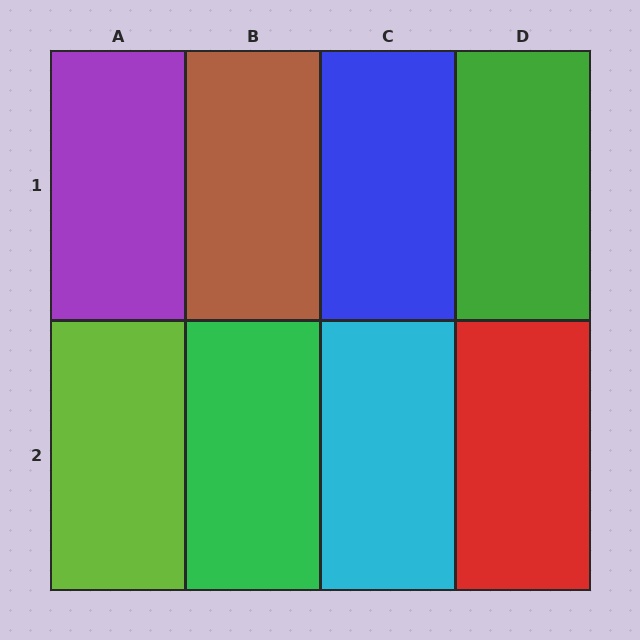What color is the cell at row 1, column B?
Brown.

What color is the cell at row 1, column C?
Blue.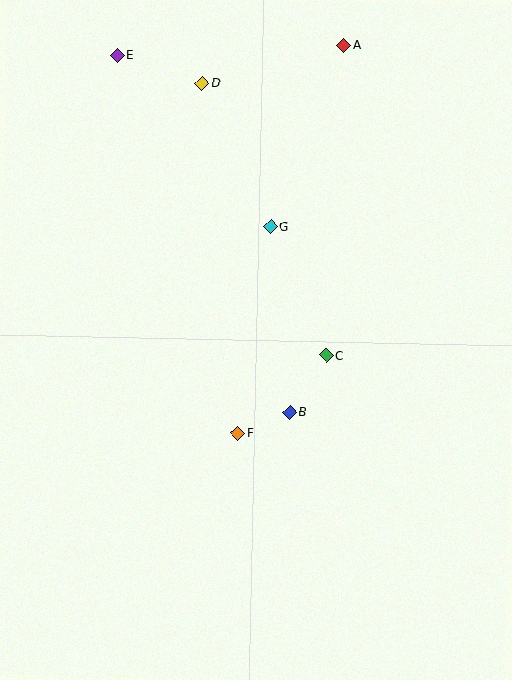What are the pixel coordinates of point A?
Point A is at (344, 45).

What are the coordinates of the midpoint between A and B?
The midpoint between A and B is at (317, 228).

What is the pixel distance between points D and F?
The distance between D and F is 352 pixels.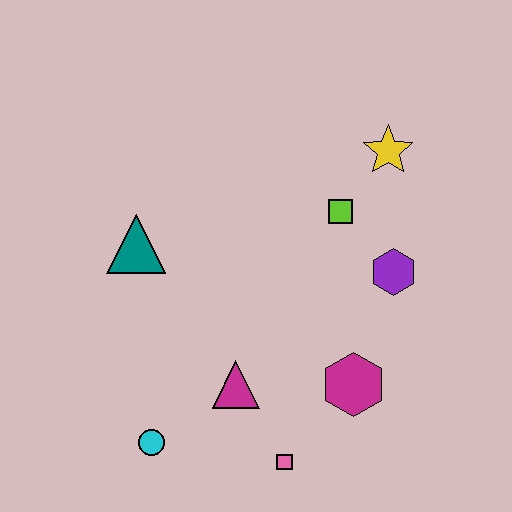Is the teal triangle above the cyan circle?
Yes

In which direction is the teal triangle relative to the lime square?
The teal triangle is to the left of the lime square.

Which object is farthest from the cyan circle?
The yellow star is farthest from the cyan circle.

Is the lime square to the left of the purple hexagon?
Yes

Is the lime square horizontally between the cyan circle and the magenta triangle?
No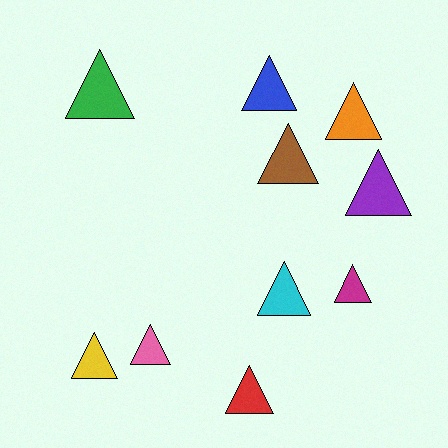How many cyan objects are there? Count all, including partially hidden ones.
There is 1 cyan object.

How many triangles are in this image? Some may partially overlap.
There are 10 triangles.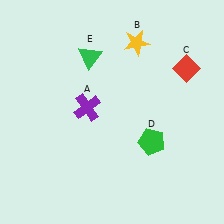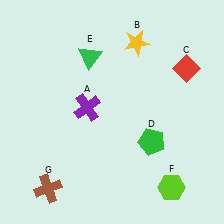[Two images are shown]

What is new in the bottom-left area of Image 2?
A brown cross (G) was added in the bottom-left area of Image 2.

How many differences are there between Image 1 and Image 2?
There are 2 differences between the two images.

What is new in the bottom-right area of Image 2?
A lime hexagon (F) was added in the bottom-right area of Image 2.